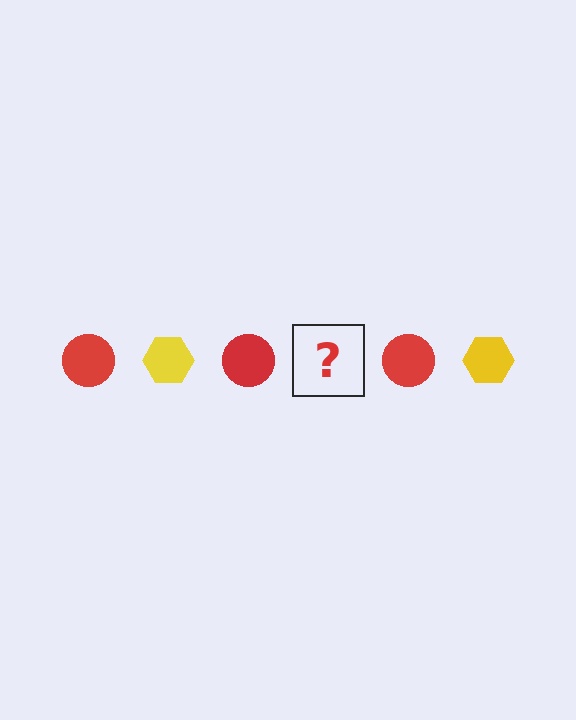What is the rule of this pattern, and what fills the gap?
The rule is that the pattern alternates between red circle and yellow hexagon. The gap should be filled with a yellow hexagon.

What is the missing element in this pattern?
The missing element is a yellow hexagon.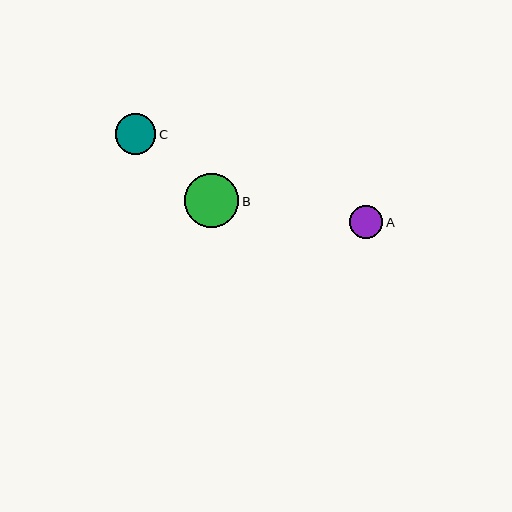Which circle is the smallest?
Circle A is the smallest with a size of approximately 33 pixels.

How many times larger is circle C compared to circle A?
Circle C is approximately 1.2 times the size of circle A.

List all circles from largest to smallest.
From largest to smallest: B, C, A.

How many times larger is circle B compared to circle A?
Circle B is approximately 1.6 times the size of circle A.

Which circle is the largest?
Circle B is the largest with a size of approximately 54 pixels.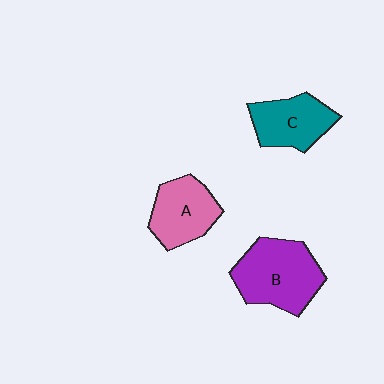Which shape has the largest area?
Shape B (purple).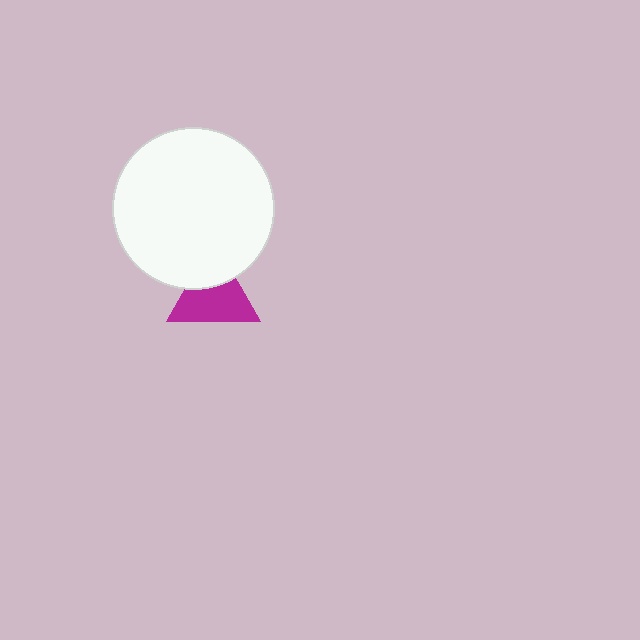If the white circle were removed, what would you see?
You would see the complete magenta triangle.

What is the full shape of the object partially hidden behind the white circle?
The partially hidden object is a magenta triangle.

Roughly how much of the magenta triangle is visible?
Most of it is visible (roughly 67%).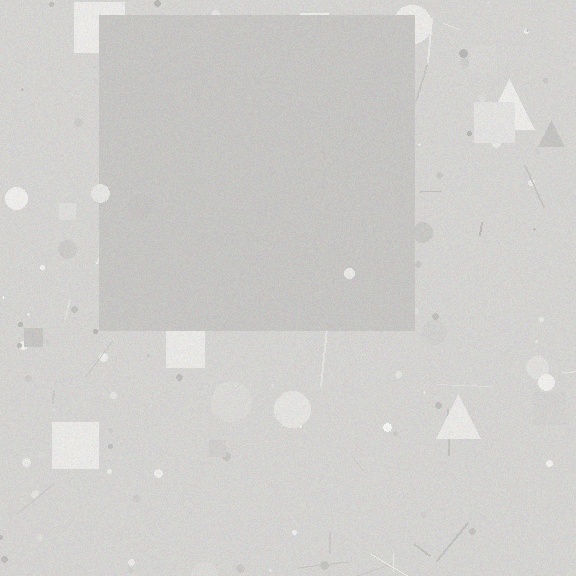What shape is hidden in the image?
A square is hidden in the image.